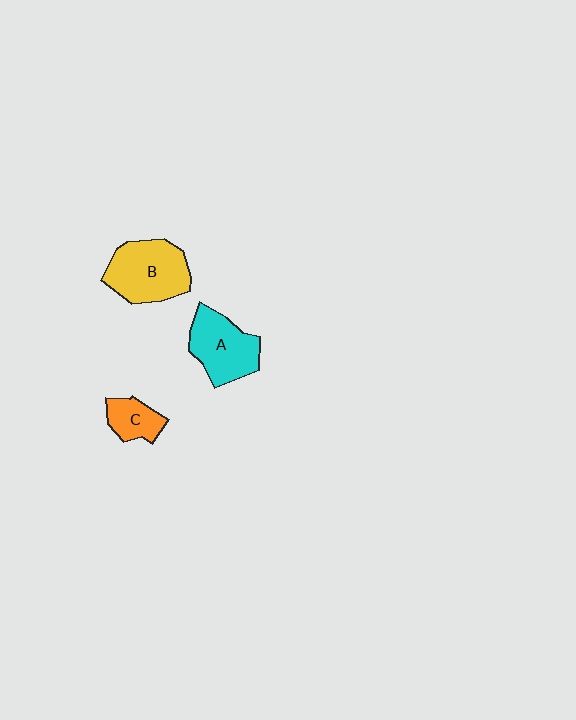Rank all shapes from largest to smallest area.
From largest to smallest: B (yellow), A (cyan), C (orange).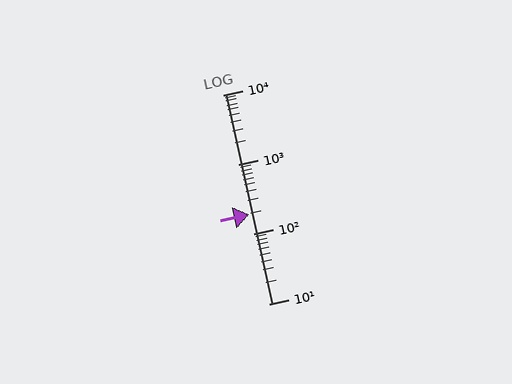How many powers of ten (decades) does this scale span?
The scale spans 3 decades, from 10 to 10000.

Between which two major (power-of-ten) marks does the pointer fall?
The pointer is between 100 and 1000.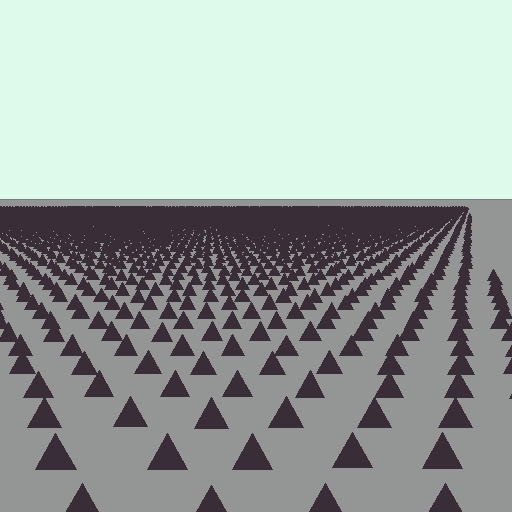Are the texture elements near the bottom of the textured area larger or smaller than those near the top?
Larger. Near the bottom, elements are closer to the viewer and appear at a bigger on-screen size.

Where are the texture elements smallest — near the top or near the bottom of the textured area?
Near the top.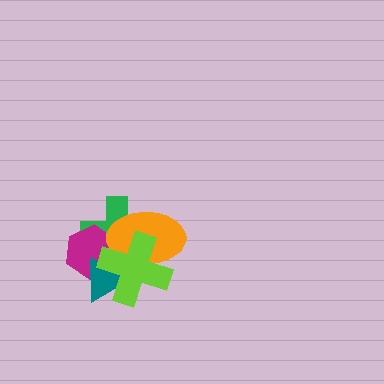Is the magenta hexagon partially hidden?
Yes, it is partially covered by another shape.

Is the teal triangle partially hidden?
Yes, it is partially covered by another shape.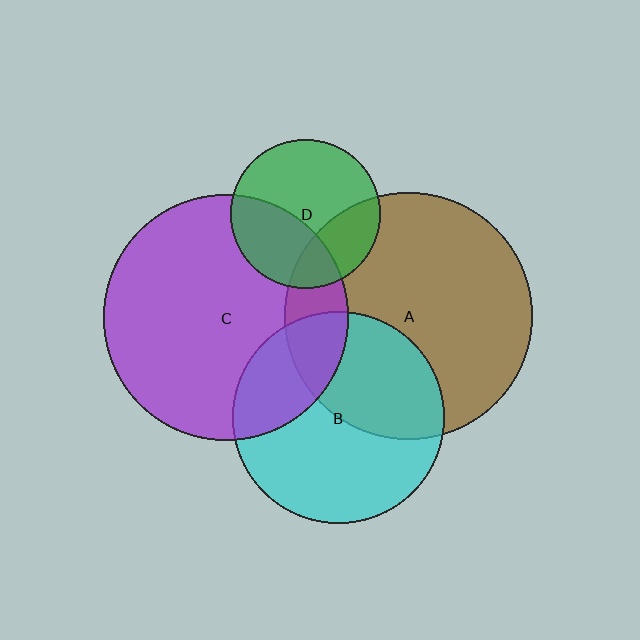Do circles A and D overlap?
Yes.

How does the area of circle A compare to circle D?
Approximately 2.7 times.